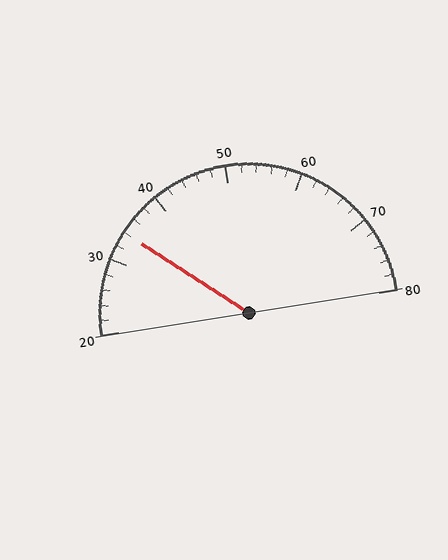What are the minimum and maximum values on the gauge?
The gauge ranges from 20 to 80.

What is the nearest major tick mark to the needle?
The nearest major tick mark is 30.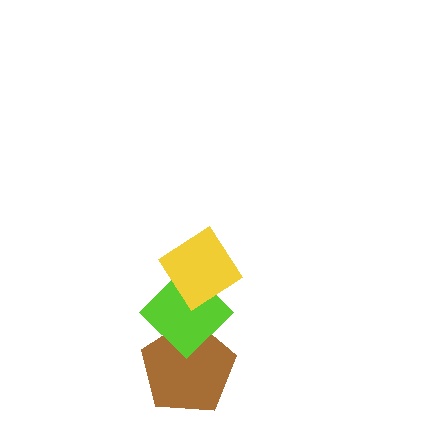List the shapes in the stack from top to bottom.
From top to bottom: the yellow diamond, the lime diamond, the brown pentagon.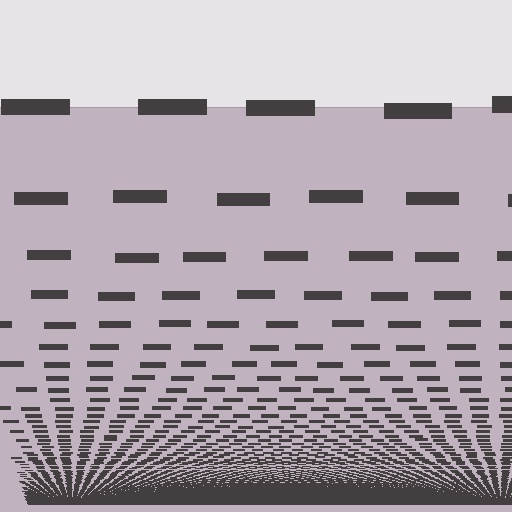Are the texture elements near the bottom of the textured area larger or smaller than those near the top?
Smaller. The gradient is inverted — elements near the bottom are smaller and denser.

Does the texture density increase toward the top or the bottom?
Density increases toward the bottom.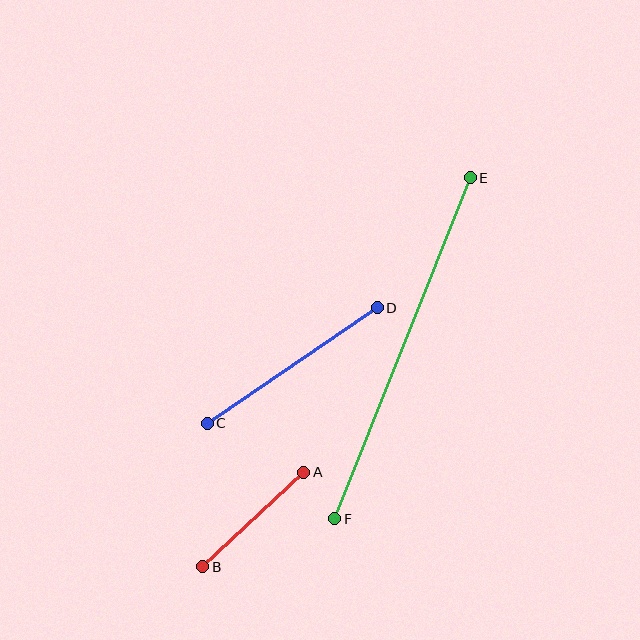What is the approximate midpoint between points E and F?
The midpoint is at approximately (402, 348) pixels.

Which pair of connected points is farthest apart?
Points E and F are farthest apart.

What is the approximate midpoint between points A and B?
The midpoint is at approximately (253, 519) pixels.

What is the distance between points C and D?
The distance is approximately 206 pixels.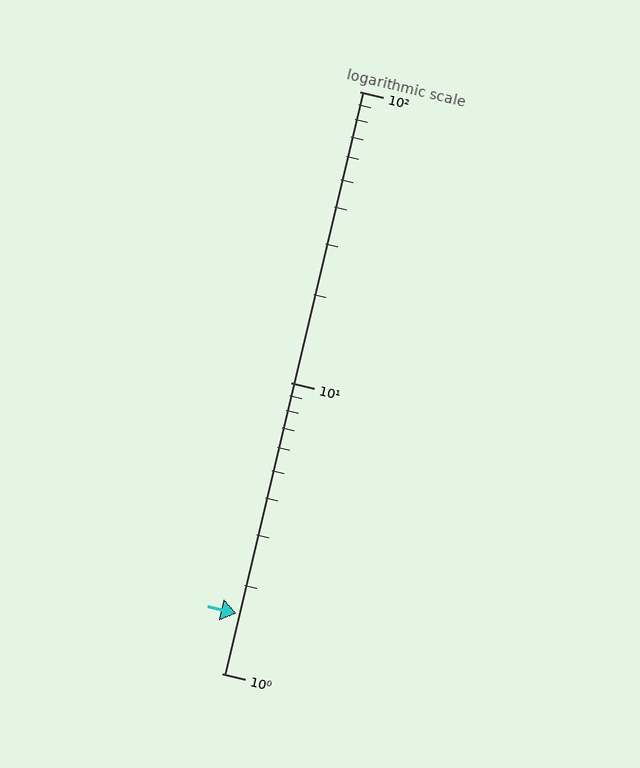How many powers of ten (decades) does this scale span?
The scale spans 2 decades, from 1 to 100.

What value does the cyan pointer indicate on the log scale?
The pointer indicates approximately 1.6.